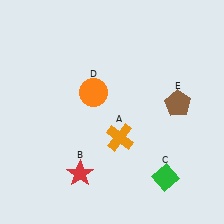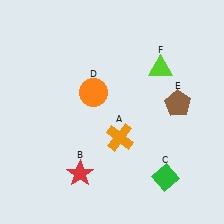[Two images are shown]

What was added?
A lime triangle (F) was added in Image 2.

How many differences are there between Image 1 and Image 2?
There is 1 difference between the two images.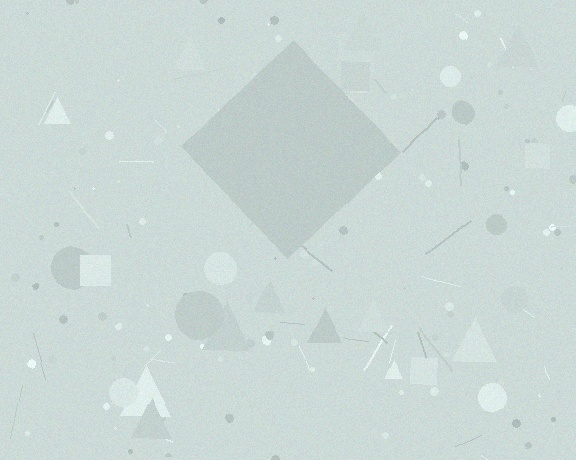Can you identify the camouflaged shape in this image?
The camouflaged shape is a diamond.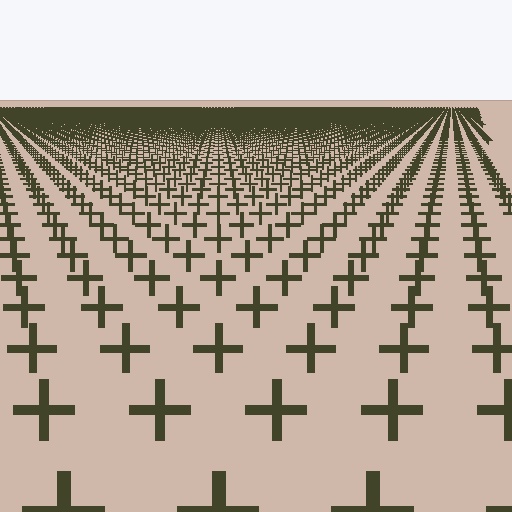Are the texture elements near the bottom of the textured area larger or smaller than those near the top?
Larger. Near the bottom, elements are closer to the viewer and appear at a bigger on-screen size.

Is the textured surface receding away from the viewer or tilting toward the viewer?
The surface is receding away from the viewer. Texture elements get smaller and denser toward the top.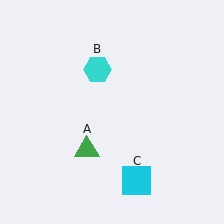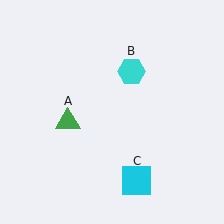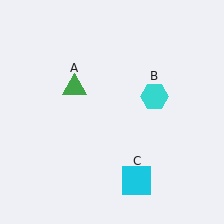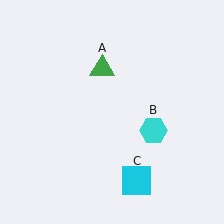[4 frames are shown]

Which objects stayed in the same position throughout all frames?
Cyan square (object C) remained stationary.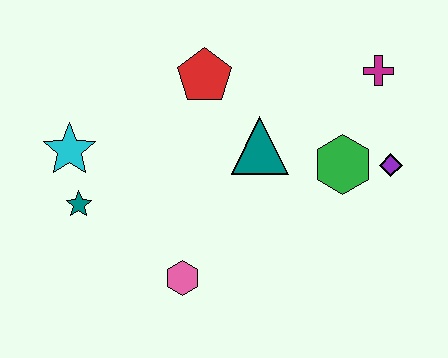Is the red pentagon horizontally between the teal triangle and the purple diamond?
No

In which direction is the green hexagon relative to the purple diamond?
The green hexagon is to the left of the purple diamond.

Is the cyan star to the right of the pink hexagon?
No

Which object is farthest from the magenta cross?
The teal star is farthest from the magenta cross.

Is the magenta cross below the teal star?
No